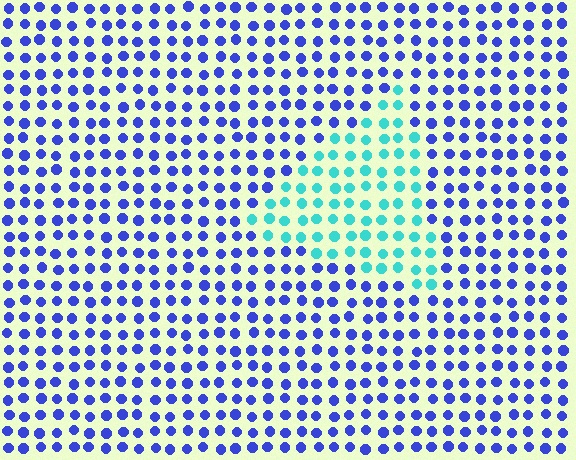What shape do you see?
I see a triangle.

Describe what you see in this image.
The image is filled with small blue elements in a uniform arrangement. A triangle-shaped region is visible where the elements are tinted to a slightly different hue, forming a subtle color boundary.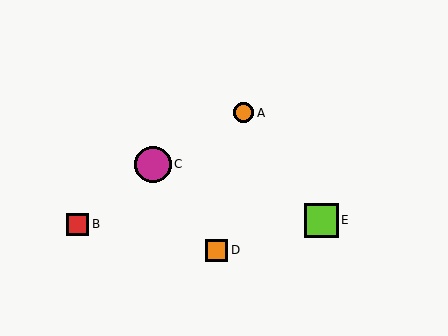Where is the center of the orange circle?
The center of the orange circle is at (243, 113).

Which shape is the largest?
The magenta circle (labeled C) is the largest.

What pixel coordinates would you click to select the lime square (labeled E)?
Click at (321, 220) to select the lime square E.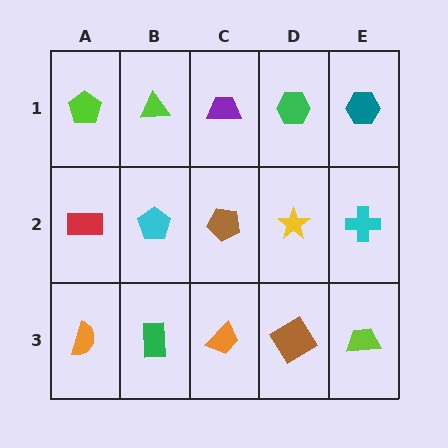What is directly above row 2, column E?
A teal hexagon.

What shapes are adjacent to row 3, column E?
A cyan cross (row 2, column E), a brown diamond (row 3, column D).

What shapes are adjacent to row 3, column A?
A red rectangle (row 2, column A), a green rectangle (row 3, column B).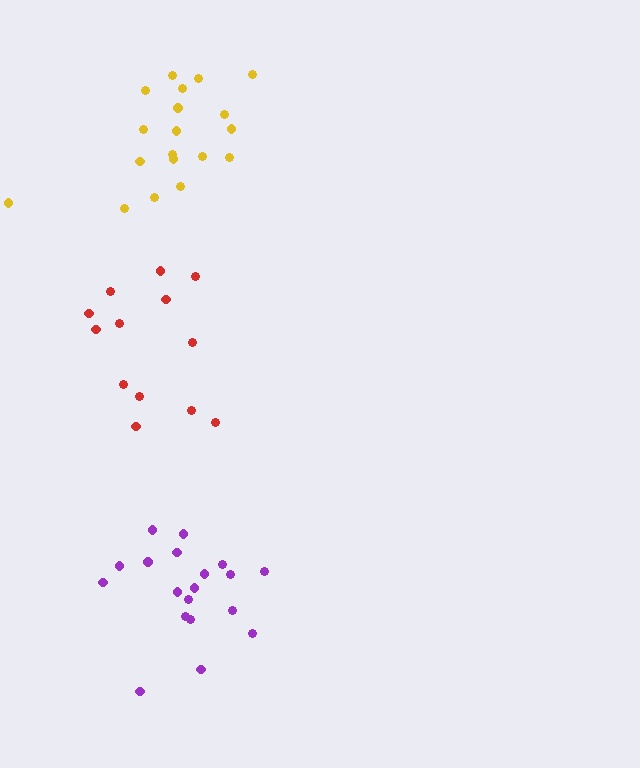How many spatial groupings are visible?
There are 3 spatial groupings.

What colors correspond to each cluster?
The clusters are colored: purple, yellow, red.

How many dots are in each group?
Group 1: 19 dots, Group 2: 19 dots, Group 3: 13 dots (51 total).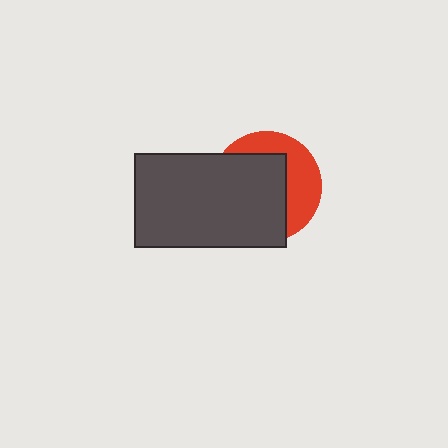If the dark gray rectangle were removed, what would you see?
You would see the complete red circle.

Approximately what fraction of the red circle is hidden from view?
Roughly 62% of the red circle is hidden behind the dark gray rectangle.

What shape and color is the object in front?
The object in front is a dark gray rectangle.